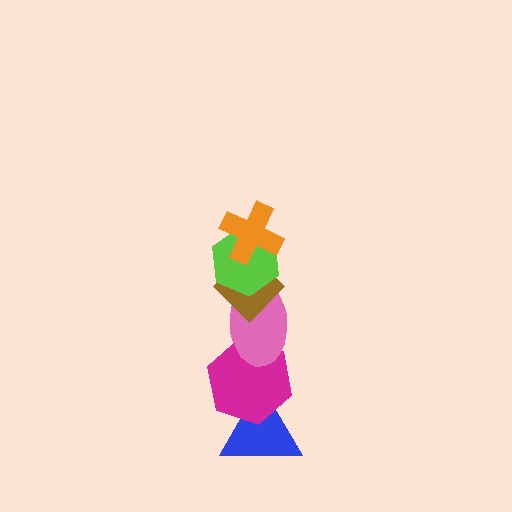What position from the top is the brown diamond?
The brown diamond is 3rd from the top.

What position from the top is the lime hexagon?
The lime hexagon is 2nd from the top.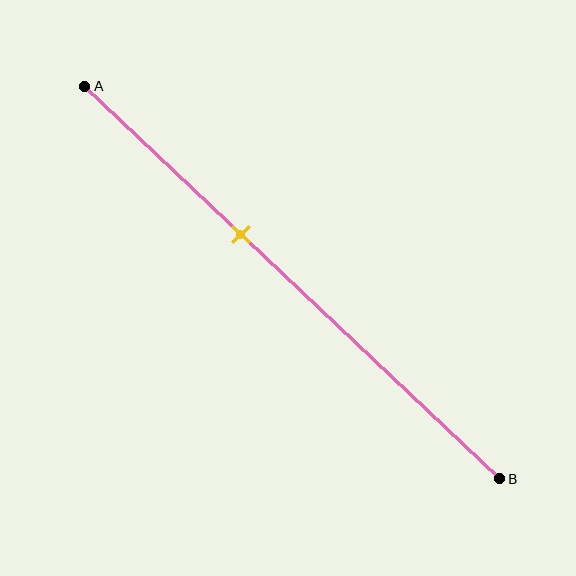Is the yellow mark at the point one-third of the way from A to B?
No, the mark is at about 40% from A, not at the 33% one-third point.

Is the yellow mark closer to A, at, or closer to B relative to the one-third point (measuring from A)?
The yellow mark is closer to point B than the one-third point of segment AB.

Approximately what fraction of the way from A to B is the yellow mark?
The yellow mark is approximately 40% of the way from A to B.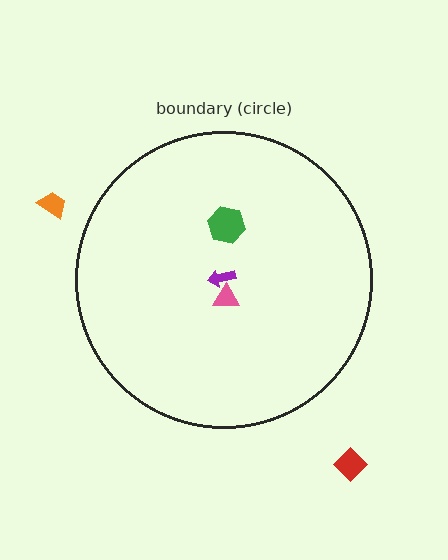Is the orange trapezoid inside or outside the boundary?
Outside.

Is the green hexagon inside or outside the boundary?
Inside.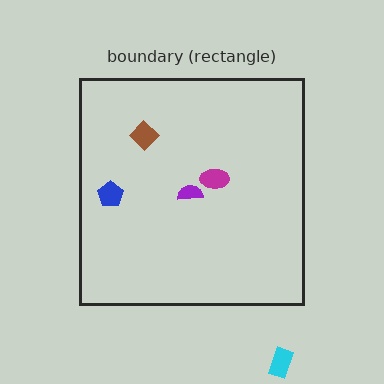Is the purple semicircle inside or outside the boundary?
Inside.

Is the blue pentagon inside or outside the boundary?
Inside.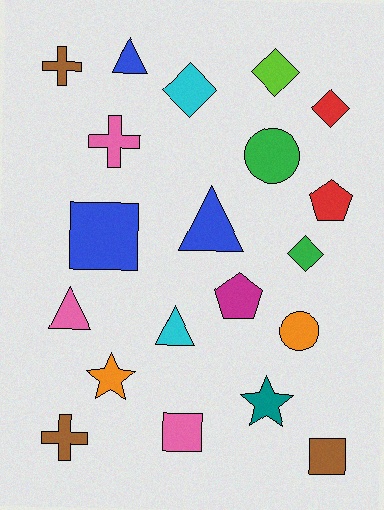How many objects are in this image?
There are 20 objects.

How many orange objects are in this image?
There are 2 orange objects.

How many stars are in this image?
There are 2 stars.